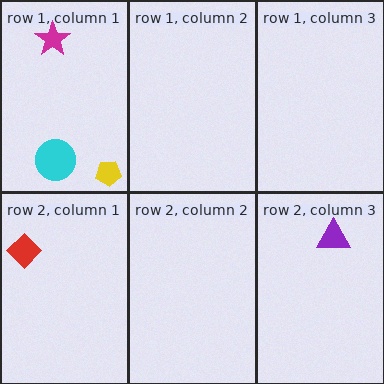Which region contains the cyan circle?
The row 1, column 1 region.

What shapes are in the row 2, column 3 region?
The purple triangle.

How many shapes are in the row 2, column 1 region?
1.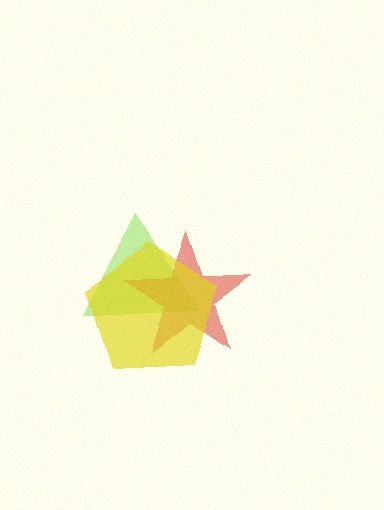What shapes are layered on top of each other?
The layered shapes are: a lime triangle, a red star, a yellow pentagon.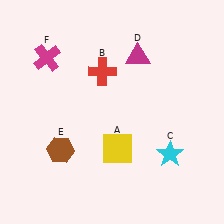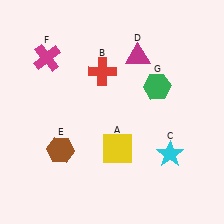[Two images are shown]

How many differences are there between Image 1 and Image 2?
There is 1 difference between the two images.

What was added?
A green hexagon (G) was added in Image 2.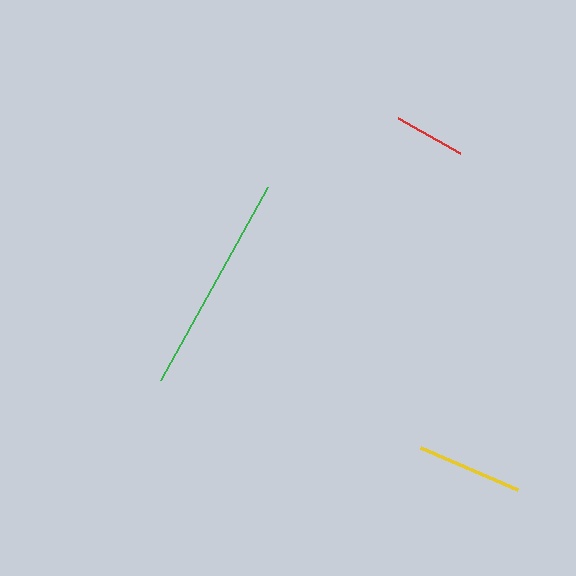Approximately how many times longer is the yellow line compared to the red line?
The yellow line is approximately 1.5 times the length of the red line.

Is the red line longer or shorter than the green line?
The green line is longer than the red line.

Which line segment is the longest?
The green line is the longest at approximately 220 pixels.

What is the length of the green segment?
The green segment is approximately 220 pixels long.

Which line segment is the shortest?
The red line is the shortest at approximately 71 pixels.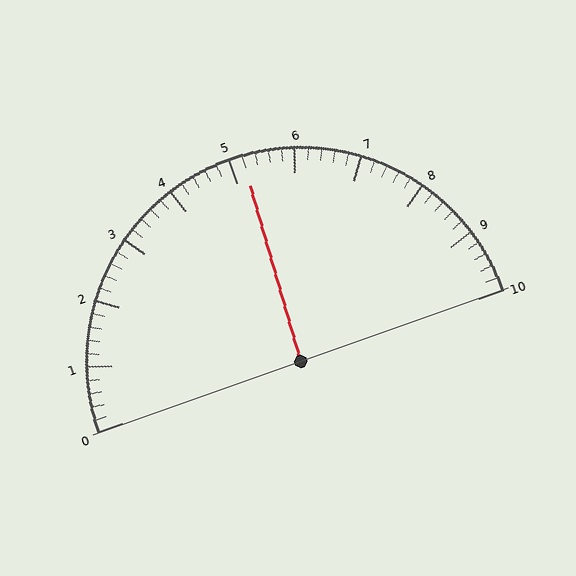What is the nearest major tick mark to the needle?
The nearest major tick mark is 5.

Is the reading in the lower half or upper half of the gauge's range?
The reading is in the upper half of the range (0 to 10).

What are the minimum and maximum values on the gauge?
The gauge ranges from 0 to 10.